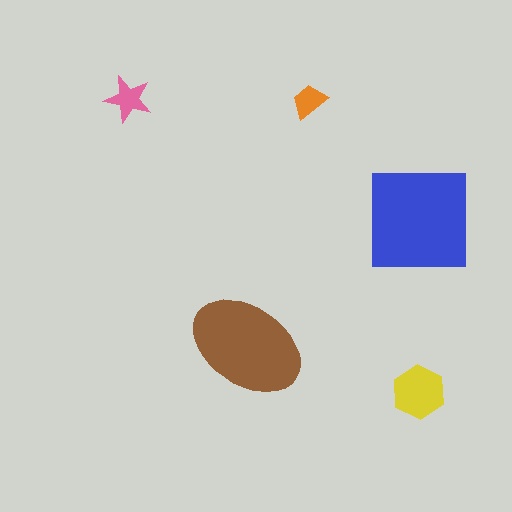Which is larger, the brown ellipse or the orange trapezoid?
The brown ellipse.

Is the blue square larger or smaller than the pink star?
Larger.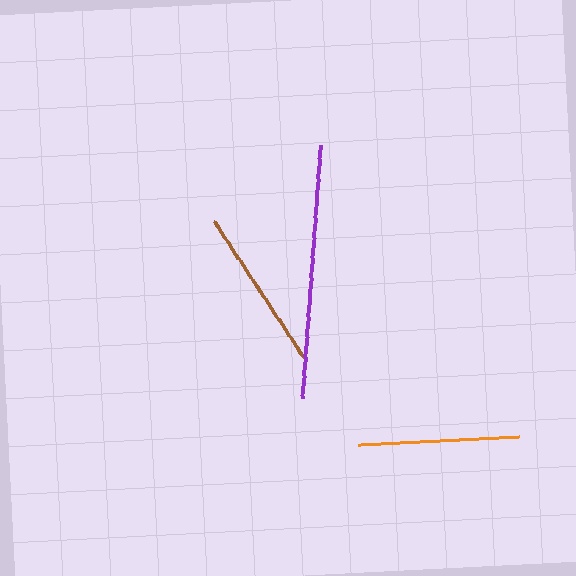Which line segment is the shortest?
The orange line is the shortest at approximately 161 pixels.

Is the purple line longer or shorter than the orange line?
The purple line is longer than the orange line.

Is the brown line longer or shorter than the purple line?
The purple line is longer than the brown line.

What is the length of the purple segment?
The purple segment is approximately 254 pixels long.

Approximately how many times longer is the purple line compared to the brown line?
The purple line is approximately 1.6 times the length of the brown line.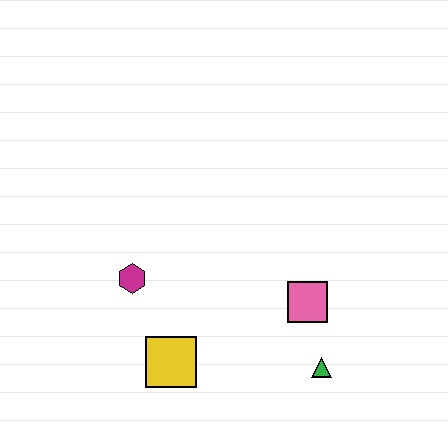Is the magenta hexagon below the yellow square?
No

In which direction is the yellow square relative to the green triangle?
The yellow square is to the left of the green triangle.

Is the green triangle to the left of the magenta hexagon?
No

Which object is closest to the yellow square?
The magenta hexagon is closest to the yellow square.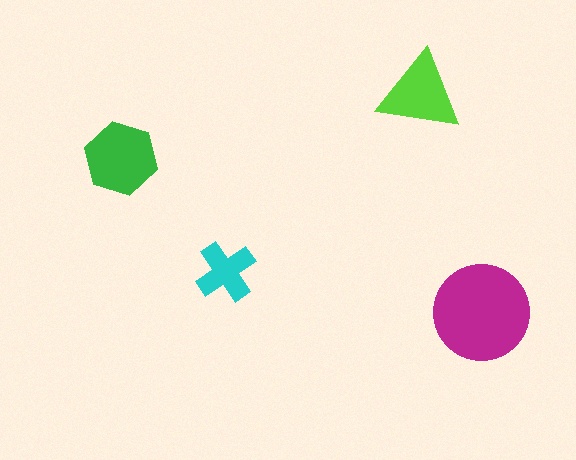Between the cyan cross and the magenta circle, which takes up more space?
The magenta circle.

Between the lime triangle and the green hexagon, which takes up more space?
The green hexagon.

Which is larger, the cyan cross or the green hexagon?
The green hexagon.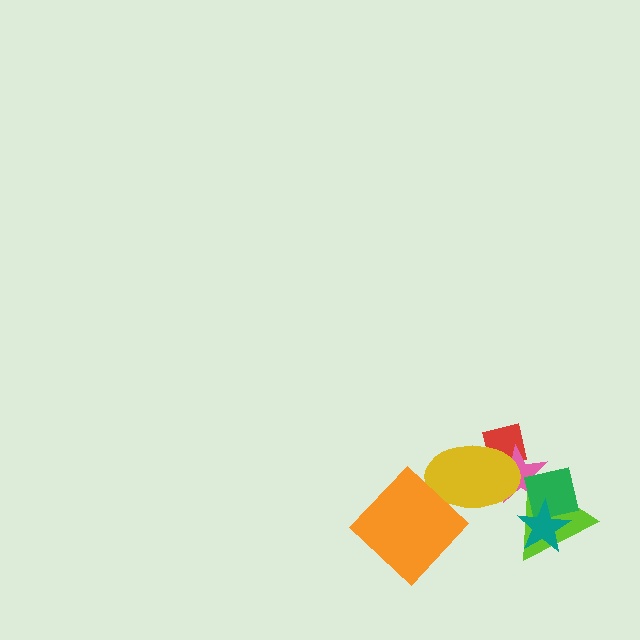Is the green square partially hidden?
Yes, it is partially covered by another shape.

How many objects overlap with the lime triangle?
3 objects overlap with the lime triangle.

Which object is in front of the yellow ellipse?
The orange diamond is in front of the yellow ellipse.